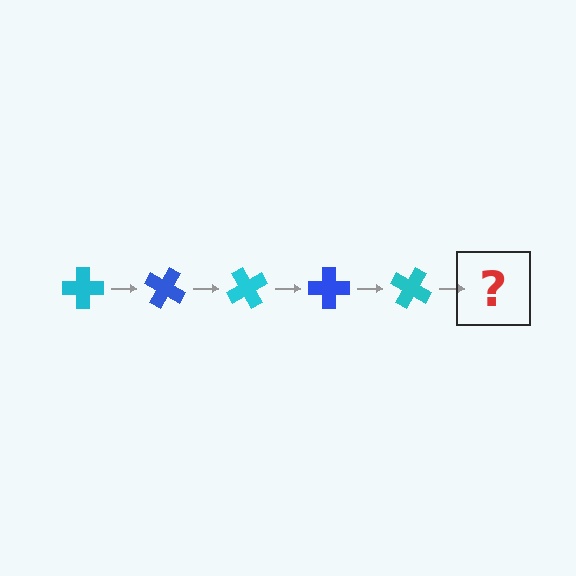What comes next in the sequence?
The next element should be a blue cross, rotated 150 degrees from the start.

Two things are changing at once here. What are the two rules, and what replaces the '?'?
The two rules are that it rotates 30 degrees each step and the color cycles through cyan and blue. The '?' should be a blue cross, rotated 150 degrees from the start.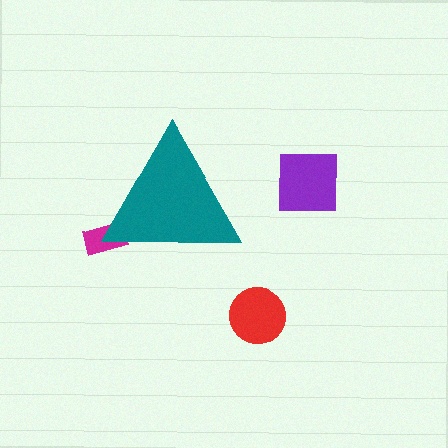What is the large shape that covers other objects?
A teal triangle.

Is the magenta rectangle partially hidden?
Yes, the magenta rectangle is partially hidden behind the teal triangle.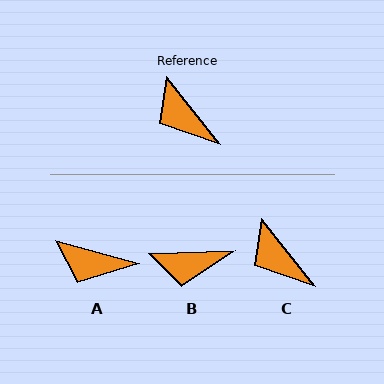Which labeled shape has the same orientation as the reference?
C.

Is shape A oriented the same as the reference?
No, it is off by about 37 degrees.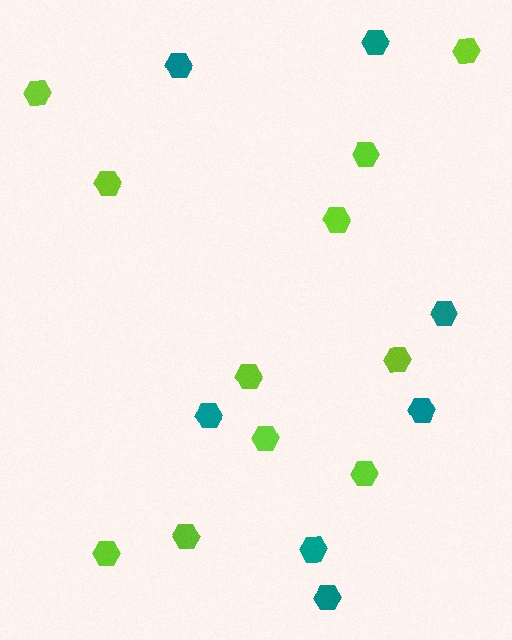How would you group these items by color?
There are 2 groups: one group of teal hexagons (7) and one group of lime hexagons (11).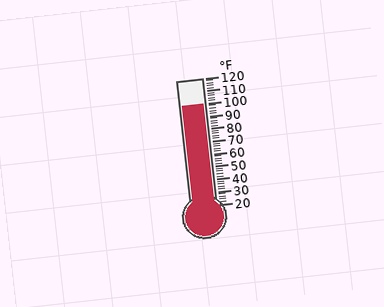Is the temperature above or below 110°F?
The temperature is below 110°F.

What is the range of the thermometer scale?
The thermometer scale ranges from 20°F to 120°F.